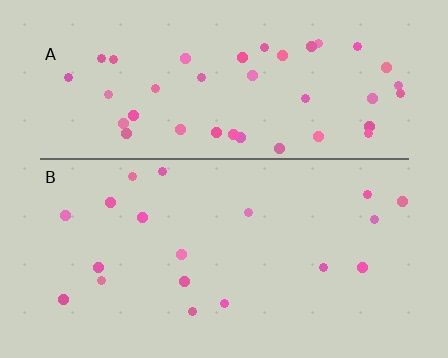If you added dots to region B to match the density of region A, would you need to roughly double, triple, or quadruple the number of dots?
Approximately double.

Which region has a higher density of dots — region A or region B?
A (the top).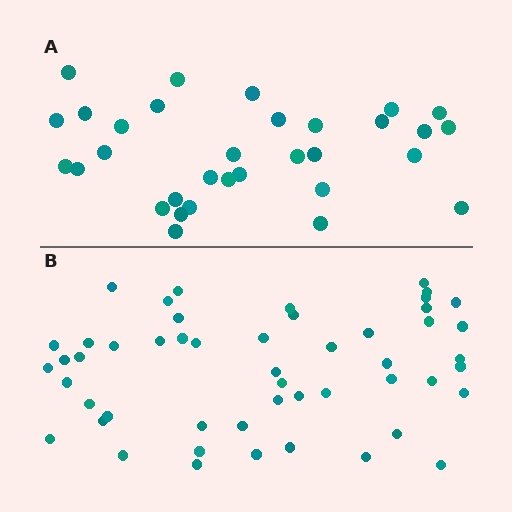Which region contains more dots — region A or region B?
Region B (the bottom region) has more dots.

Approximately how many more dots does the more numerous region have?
Region B has approximately 20 more dots than region A.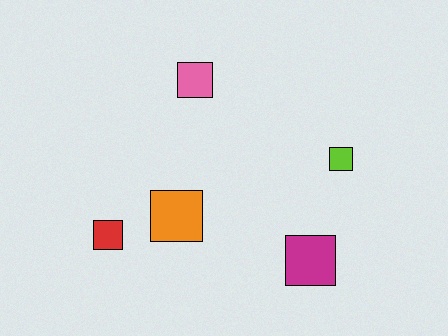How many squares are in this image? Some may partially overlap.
There are 5 squares.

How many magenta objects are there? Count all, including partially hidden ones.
There is 1 magenta object.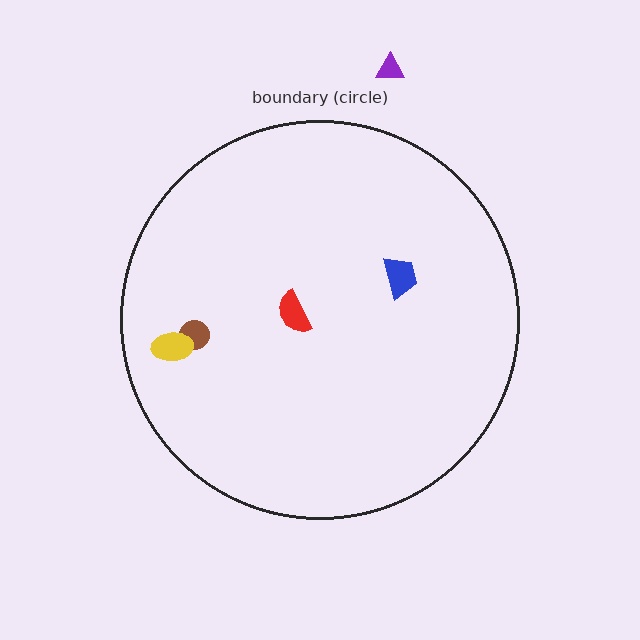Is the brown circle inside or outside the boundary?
Inside.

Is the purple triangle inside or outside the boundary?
Outside.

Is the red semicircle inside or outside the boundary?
Inside.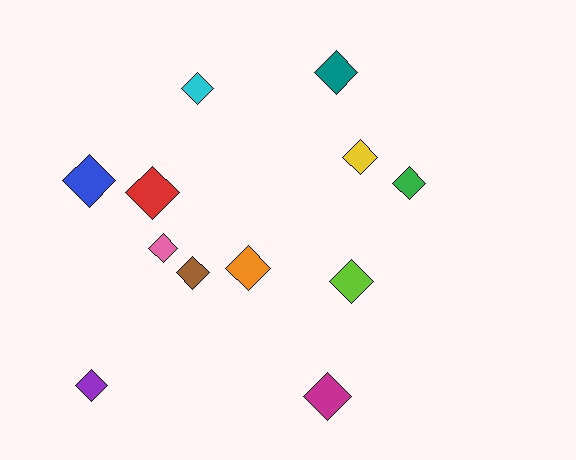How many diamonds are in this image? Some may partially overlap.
There are 12 diamonds.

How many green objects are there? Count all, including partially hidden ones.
There is 1 green object.